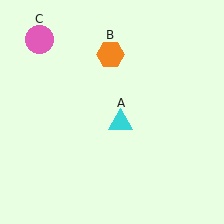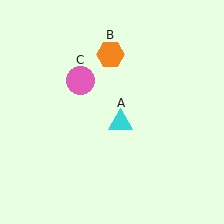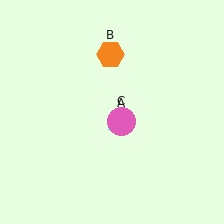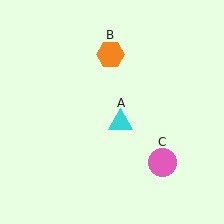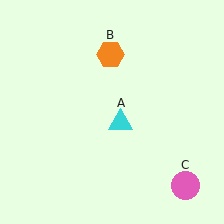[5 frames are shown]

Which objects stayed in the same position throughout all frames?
Cyan triangle (object A) and orange hexagon (object B) remained stationary.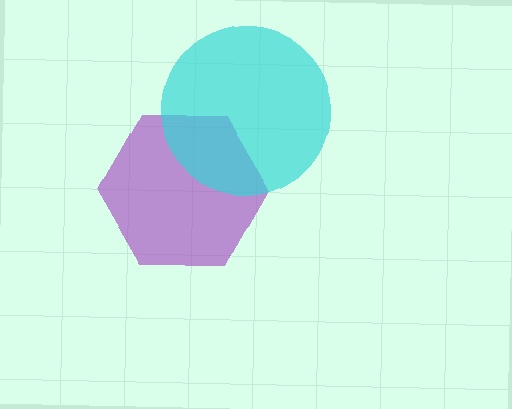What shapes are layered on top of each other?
The layered shapes are: a purple hexagon, a cyan circle.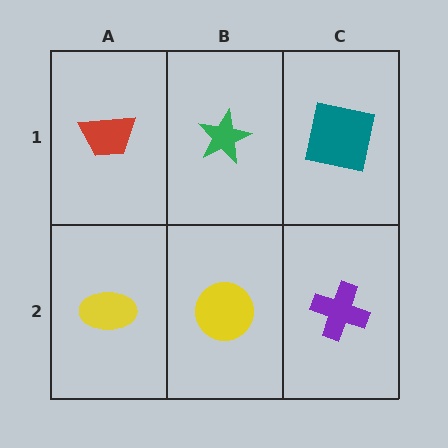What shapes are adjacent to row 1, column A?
A yellow ellipse (row 2, column A), a green star (row 1, column B).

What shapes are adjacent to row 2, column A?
A red trapezoid (row 1, column A), a yellow circle (row 2, column B).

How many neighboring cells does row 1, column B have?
3.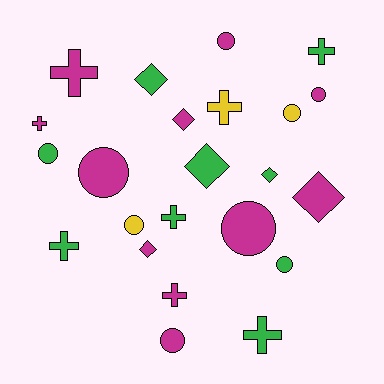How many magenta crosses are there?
There are 3 magenta crosses.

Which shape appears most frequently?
Circle, with 9 objects.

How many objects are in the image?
There are 23 objects.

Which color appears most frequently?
Magenta, with 11 objects.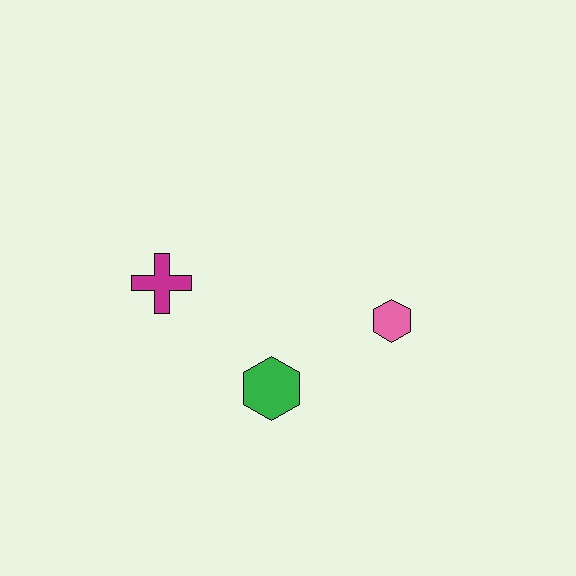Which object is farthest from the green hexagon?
The magenta cross is farthest from the green hexagon.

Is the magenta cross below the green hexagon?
No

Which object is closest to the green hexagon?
The pink hexagon is closest to the green hexagon.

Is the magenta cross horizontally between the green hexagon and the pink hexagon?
No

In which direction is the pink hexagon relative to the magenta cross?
The pink hexagon is to the right of the magenta cross.